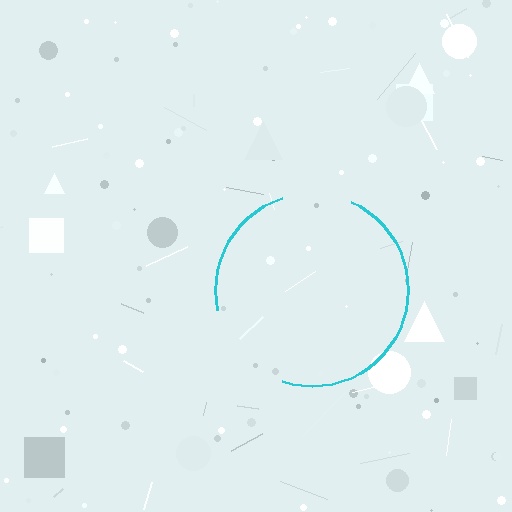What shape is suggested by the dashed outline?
The dashed outline suggests a circle.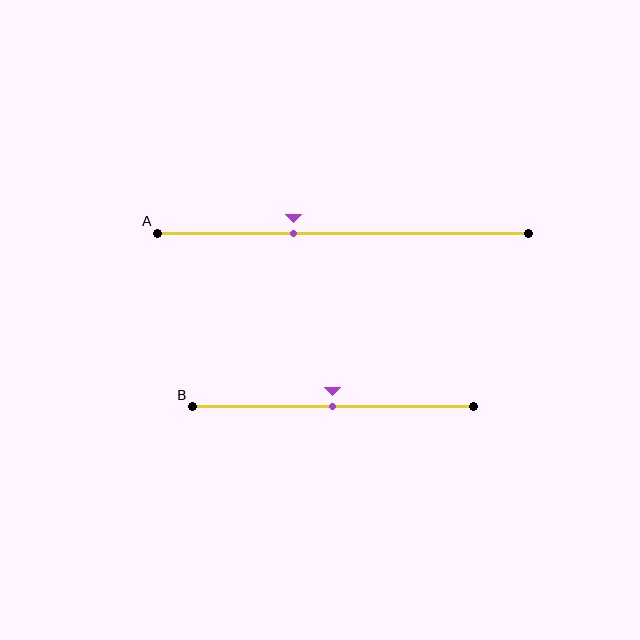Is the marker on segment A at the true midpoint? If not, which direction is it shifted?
No, the marker on segment A is shifted to the left by about 13% of the segment length.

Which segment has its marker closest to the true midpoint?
Segment B has its marker closest to the true midpoint.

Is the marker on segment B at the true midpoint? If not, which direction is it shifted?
Yes, the marker on segment B is at the true midpoint.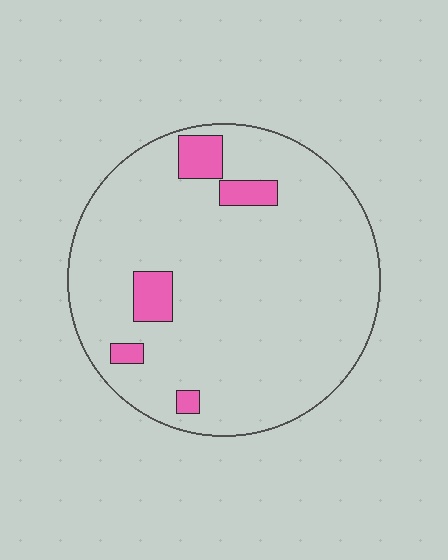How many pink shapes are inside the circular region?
5.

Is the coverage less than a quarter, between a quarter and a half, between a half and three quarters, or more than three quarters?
Less than a quarter.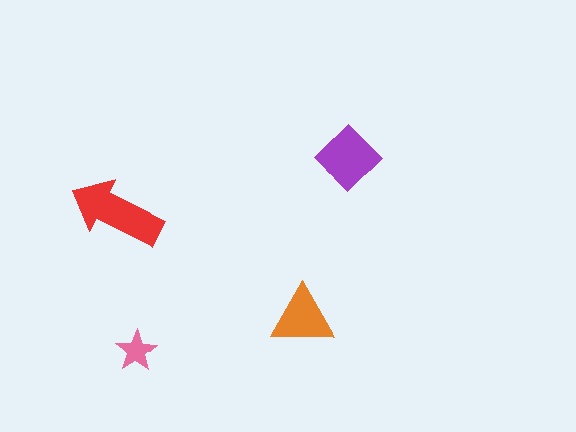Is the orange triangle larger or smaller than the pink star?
Larger.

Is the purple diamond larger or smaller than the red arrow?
Smaller.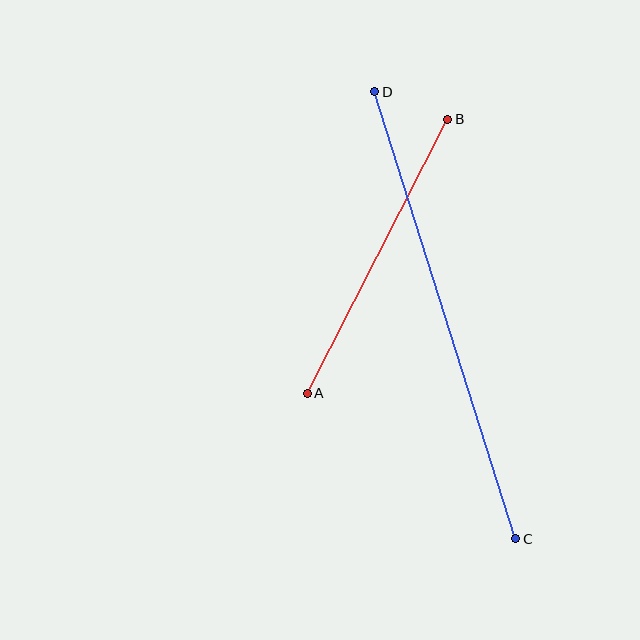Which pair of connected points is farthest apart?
Points C and D are farthest apart.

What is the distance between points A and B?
The distance is approximately 308 pixels.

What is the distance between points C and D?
The distance is approximately 468 pixels.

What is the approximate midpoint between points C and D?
The midpoint is at approximately (445, 315) pixels.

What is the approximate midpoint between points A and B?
The midpoint is at approximately (377, 256) pixels.